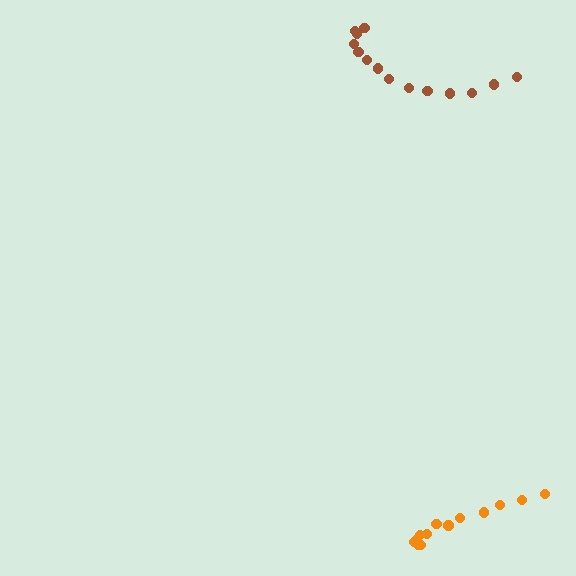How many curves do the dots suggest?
There are 2 distinct paths.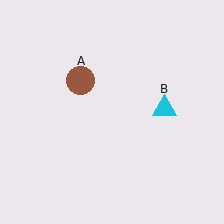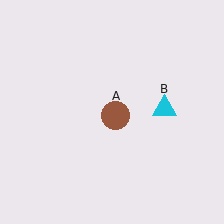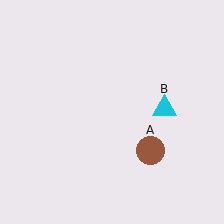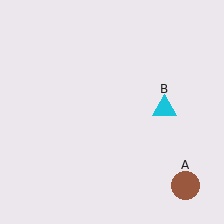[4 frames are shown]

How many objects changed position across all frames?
1 object changed position: brown circle (object A).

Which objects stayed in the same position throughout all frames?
Cyan triangle (object B) remained stationary.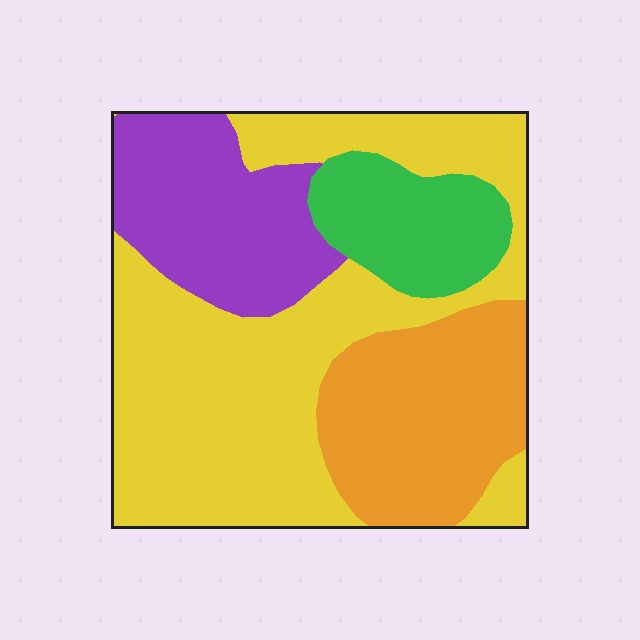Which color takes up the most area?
Yellow, at roughly 45%.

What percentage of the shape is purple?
Purple takes up about one fifth (1/5) of the shape.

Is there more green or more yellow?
Yellow.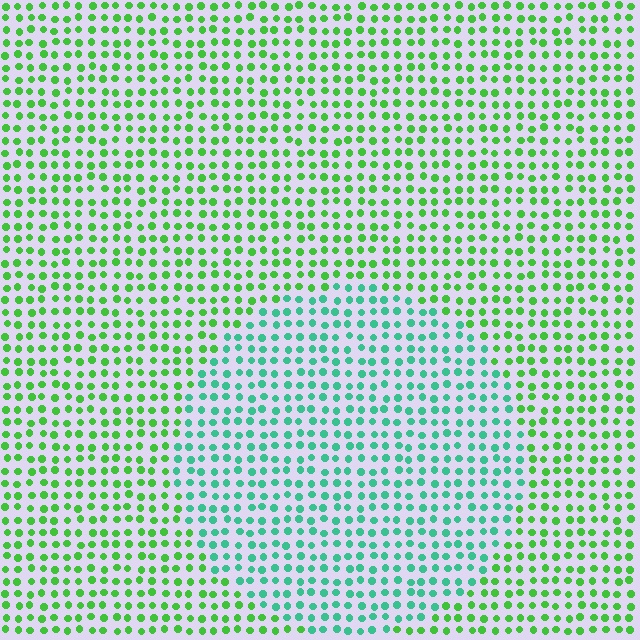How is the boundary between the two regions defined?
The boundary is defined purely by a slight shift in hue (about 41 degrees). Spacing, size, and orientation are identical on both sides.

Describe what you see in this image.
The image is filled with small green elements in a uniform arrangement. A circle-shaped region is visible where the elements are tinted to a slightly different hue, forming a subtle color boundary.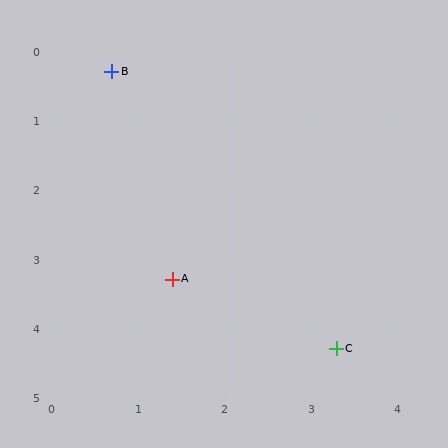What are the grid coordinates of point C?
Point C is at approximately (3.3, 4.3).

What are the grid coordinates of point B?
Point B is at approximately (0.7, 0.3).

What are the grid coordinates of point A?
Point A is at approximately (1.4, 3.3).